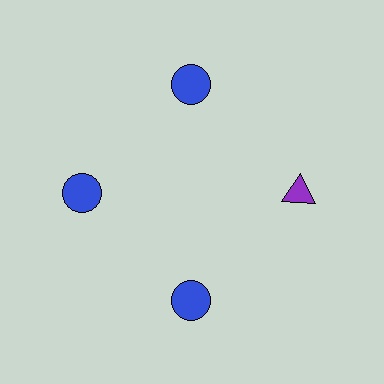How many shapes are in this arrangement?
There are 4 shapes arranged in a ring pattern.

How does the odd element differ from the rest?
It differs in both color (purple instead of blue) and shape (triangle instead of circle).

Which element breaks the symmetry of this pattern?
The purple triangle at roughly the 3 o'clock position breaks the symmetry. All other shapes are blue circles.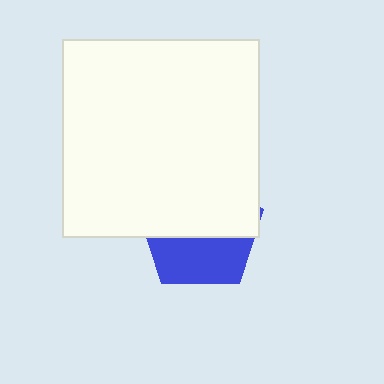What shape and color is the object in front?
The object in front is a white square.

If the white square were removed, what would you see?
You would see the complete blue pentagon.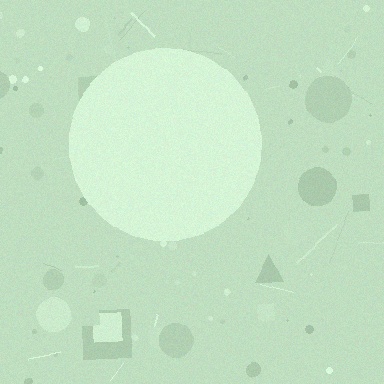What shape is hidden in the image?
A circle is hidden in the image.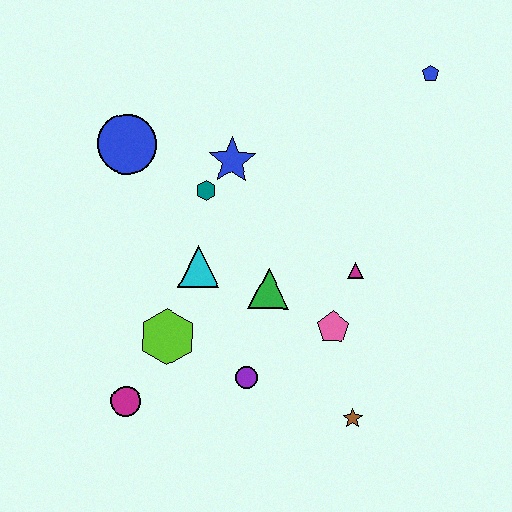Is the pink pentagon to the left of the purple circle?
No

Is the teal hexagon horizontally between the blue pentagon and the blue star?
No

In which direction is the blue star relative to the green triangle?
The blue star is above the green triangle.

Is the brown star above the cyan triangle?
No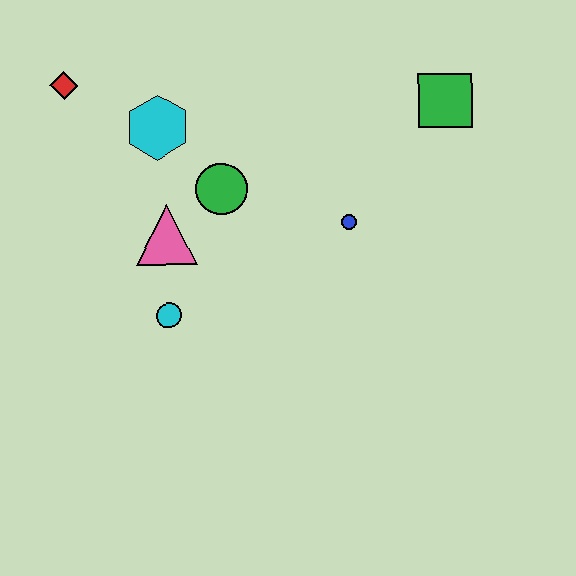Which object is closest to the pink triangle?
The green circle is closest to the pink triangle.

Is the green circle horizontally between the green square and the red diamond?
Yes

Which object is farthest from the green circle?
The green square is farthest from the green circle.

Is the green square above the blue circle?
Yes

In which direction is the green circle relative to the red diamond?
The green circle is to the right of the red diamond.